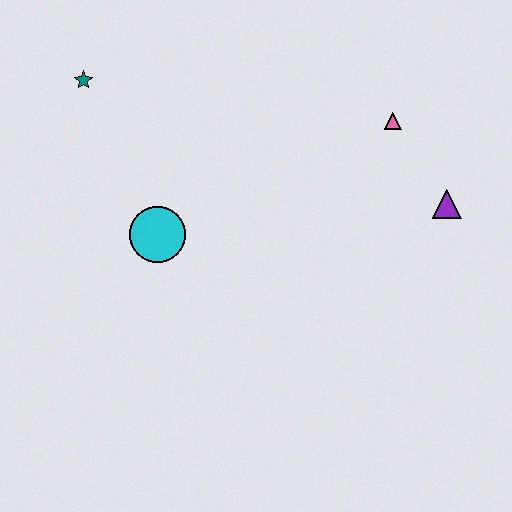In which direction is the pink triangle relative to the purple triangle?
The pink triangle is above the purple triangle.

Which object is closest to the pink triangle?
The purple triangle is closest to the pink triangle.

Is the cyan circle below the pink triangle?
Yes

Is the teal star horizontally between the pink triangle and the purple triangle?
No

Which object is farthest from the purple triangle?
The teal star is farthest from the purple triangle.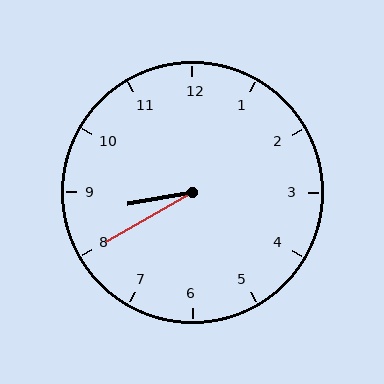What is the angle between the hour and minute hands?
Approximately 20 degrees.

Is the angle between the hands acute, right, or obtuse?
It is acute.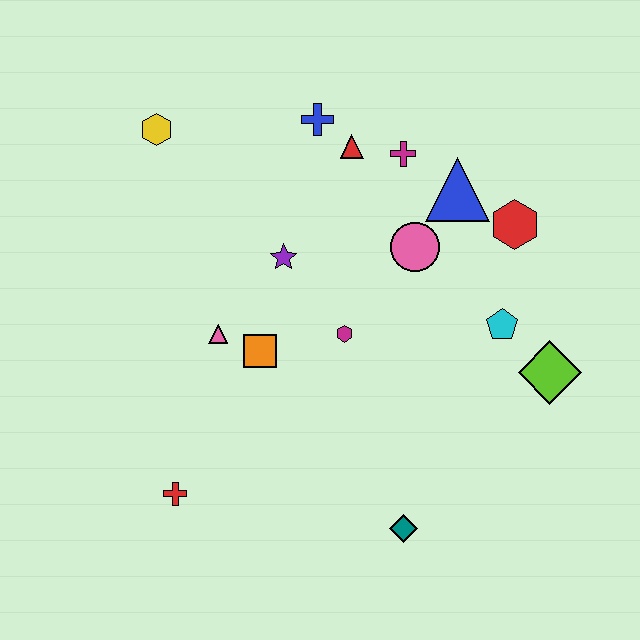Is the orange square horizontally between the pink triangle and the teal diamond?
Yes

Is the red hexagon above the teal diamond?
Yes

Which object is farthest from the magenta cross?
The red cross is farthest from the magenta cross.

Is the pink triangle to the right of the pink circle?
No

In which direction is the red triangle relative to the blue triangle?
The red triangle is to the left of the blue triangle.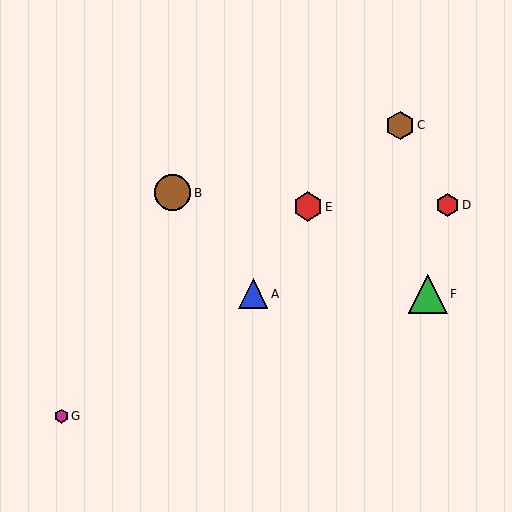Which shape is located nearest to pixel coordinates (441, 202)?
The red hexagon (labeled D) at (448, 205) is nearest to that location.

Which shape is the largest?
The green triangle (labeled F) is the largest.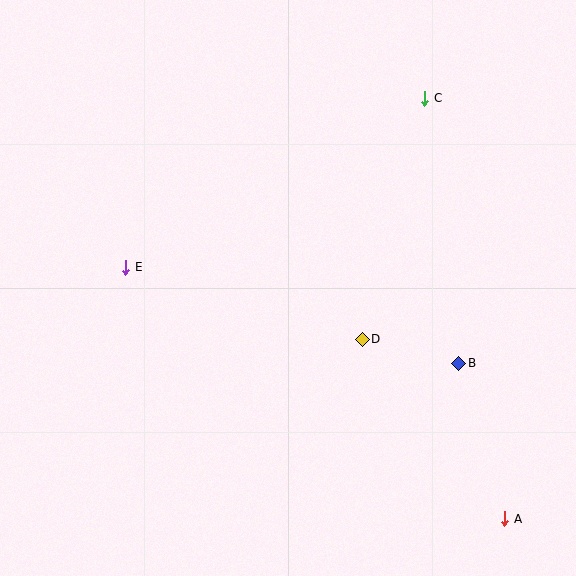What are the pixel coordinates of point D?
Point D is at (362, 339).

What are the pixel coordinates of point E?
Point E is at (126, 267).